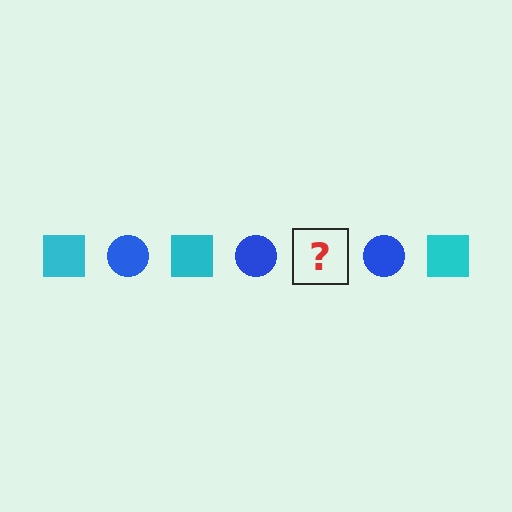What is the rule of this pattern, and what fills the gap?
The rule is that the pattern alternates between cyan square and blue circle. The gap should be filled with a cyan square.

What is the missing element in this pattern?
The missing element is a cyan square.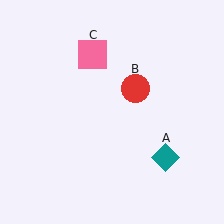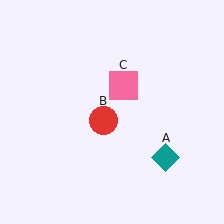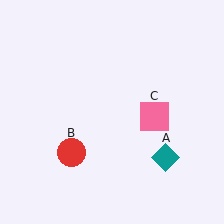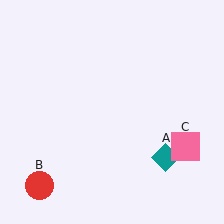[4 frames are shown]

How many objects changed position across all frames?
2 objects changed position: red circle (object B), pink square (object C).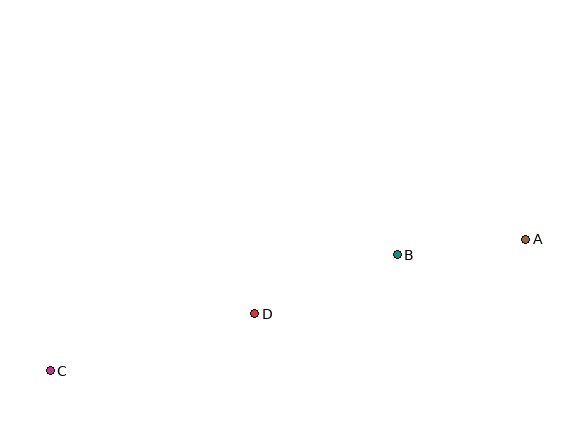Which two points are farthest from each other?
Points A and C are farthest from each other.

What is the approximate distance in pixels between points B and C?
The distance between B and C is approximately 366 pixels.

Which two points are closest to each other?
Points A and B are closest to each other.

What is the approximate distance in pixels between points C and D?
The distance between C and D is approximately 212 pixels.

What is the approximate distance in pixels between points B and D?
The distance between B and D is approximately 155 pixels.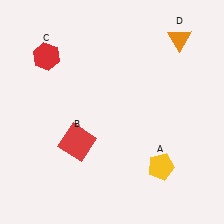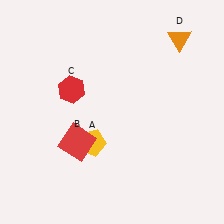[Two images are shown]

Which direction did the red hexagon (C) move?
The red hexagon (C) moved down.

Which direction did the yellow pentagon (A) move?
The yellow pentagon (A) moved left.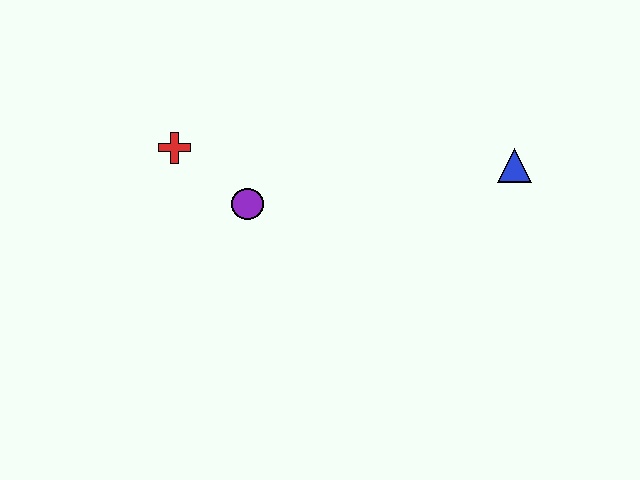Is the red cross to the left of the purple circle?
Yes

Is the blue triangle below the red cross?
Yes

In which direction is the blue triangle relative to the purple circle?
The blue triangle is to the right of the purple circle.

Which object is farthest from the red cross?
The blue triangle is farthest from the red cross.